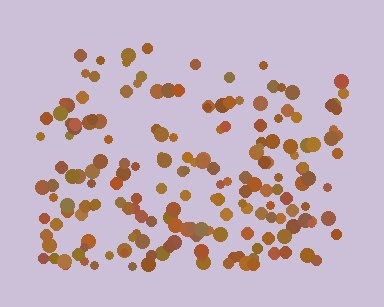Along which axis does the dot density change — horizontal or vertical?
Vertical.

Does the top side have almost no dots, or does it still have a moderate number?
Still a moderate number, just noticeably fewer than the bottom.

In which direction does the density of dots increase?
From top to bottom, with the bottom side densest.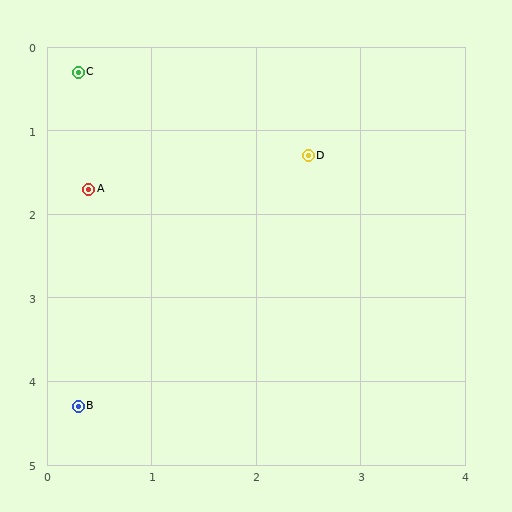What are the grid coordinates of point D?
Point D is at approximately (2.5, 1.3).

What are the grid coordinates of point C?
Point C is at approximately (0.3, 0.3).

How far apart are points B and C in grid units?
Points B and C are about 4.0 grid units apart.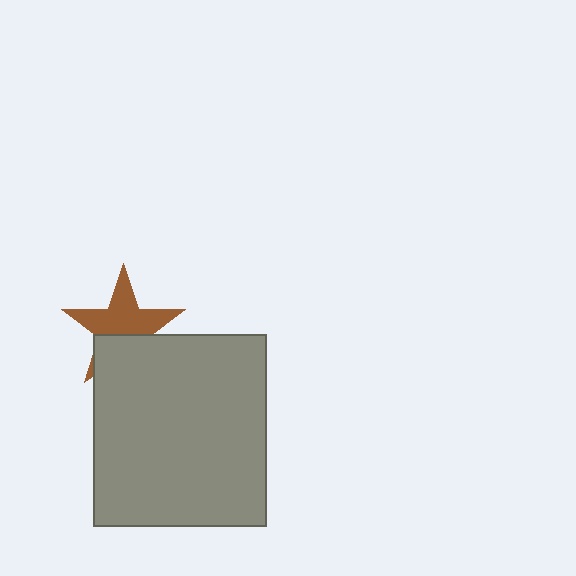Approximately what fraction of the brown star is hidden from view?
Roughly 39% of the brown star is hidden behind the gray rectangle.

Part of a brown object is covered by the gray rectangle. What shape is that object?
It is a star.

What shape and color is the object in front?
The object in front is a gray rectangle.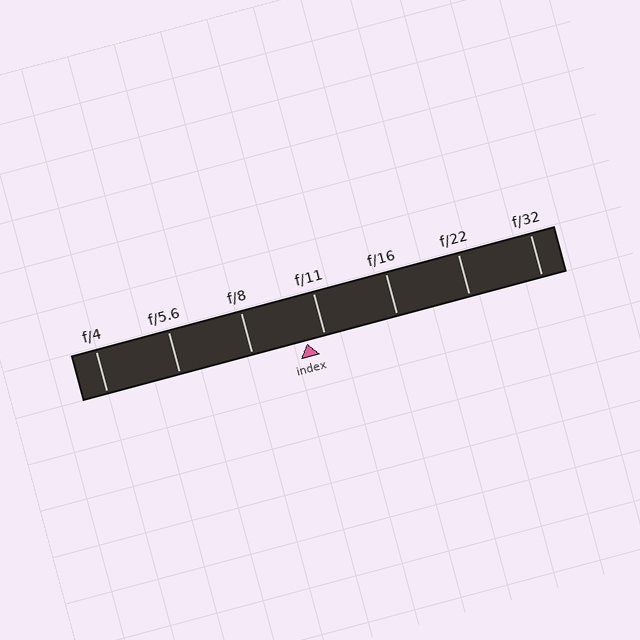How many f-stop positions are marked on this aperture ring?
There are 7 f-stop positions marked.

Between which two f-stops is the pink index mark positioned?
The index mark is between f/8 and f/11.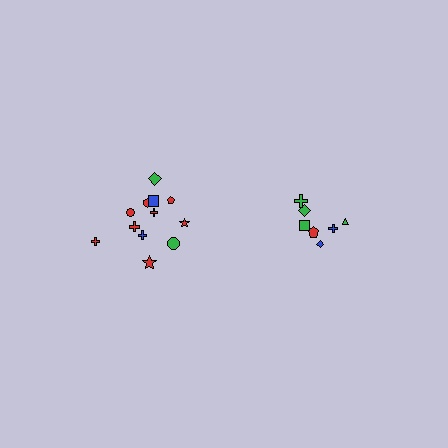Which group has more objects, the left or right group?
The left group.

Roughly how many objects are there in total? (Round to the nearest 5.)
Roughly 20 objects in total.